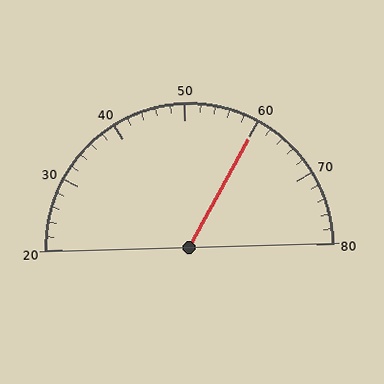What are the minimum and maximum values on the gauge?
The gauge ranges from 20 to 80.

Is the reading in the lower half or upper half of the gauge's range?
The reading is in the upper half of the range (20 to 80).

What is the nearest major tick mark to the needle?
The nearest major tick mark is 60.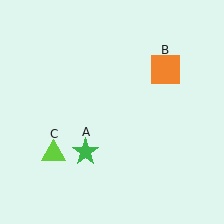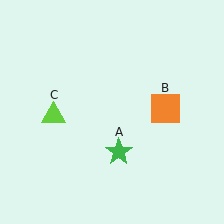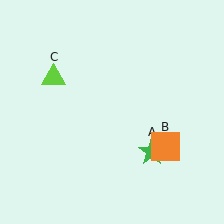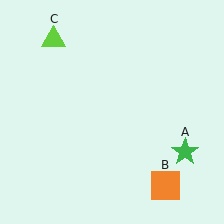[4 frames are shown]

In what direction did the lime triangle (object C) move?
The lime triangle (object C) moved up.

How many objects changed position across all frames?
3 objects changed position: green star (object A), orange square (object B), lime triangle (object C).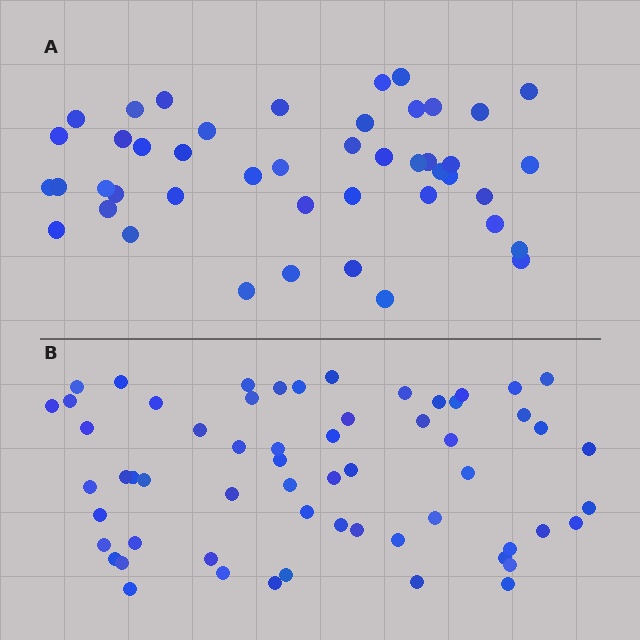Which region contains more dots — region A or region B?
Region B (the bottom region) has more dots.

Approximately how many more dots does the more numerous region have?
Region B has approximately 15 more dots than region A.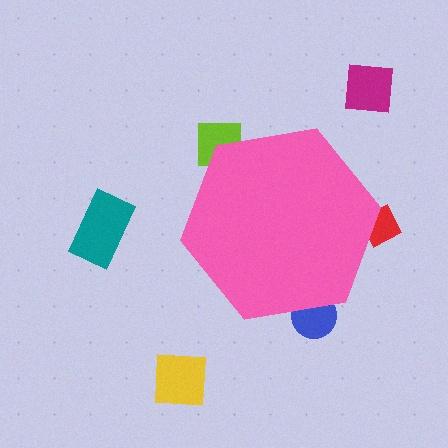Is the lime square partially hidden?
Yes, the lime square is partially hidden behind the pink hexagon.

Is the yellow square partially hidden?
No, the yellow square is fully visible.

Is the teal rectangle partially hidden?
No, the teal rectangle is fully visible.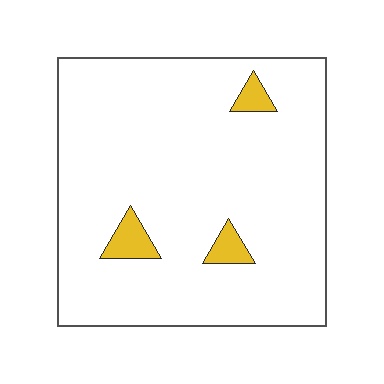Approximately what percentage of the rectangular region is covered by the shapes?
Approximately 5%.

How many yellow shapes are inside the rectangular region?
3.